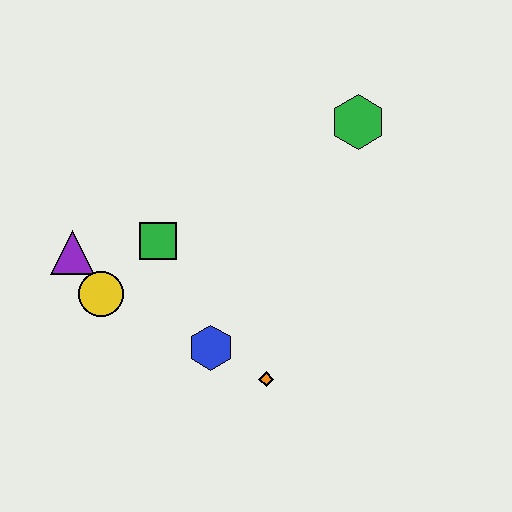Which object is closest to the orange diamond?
The blue hexagon is closest to the orange diamond.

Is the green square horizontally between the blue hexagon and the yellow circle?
Yes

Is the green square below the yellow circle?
No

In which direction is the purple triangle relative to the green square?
The purple triangle is to the left of the green square.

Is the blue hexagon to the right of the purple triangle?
Yes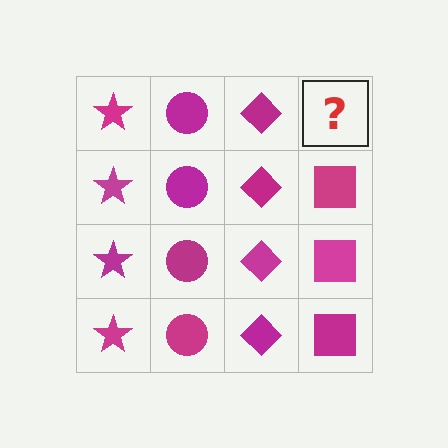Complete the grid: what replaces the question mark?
The question mark should be replaced with a magenta square.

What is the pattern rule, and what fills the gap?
The rule is that each column has a consistent shape. The gap should be filled with a magenta square.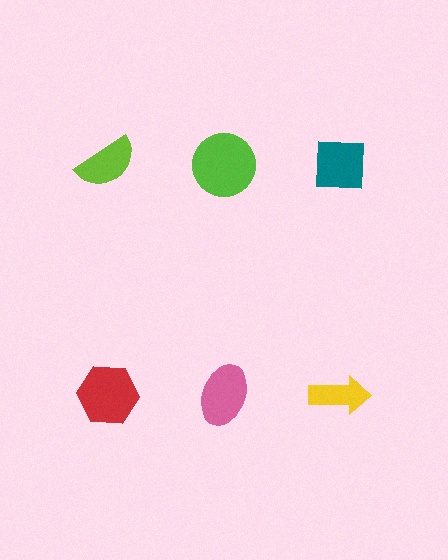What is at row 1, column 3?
A teal square.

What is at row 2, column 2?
A pink ellipse.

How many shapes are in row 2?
3 shapes.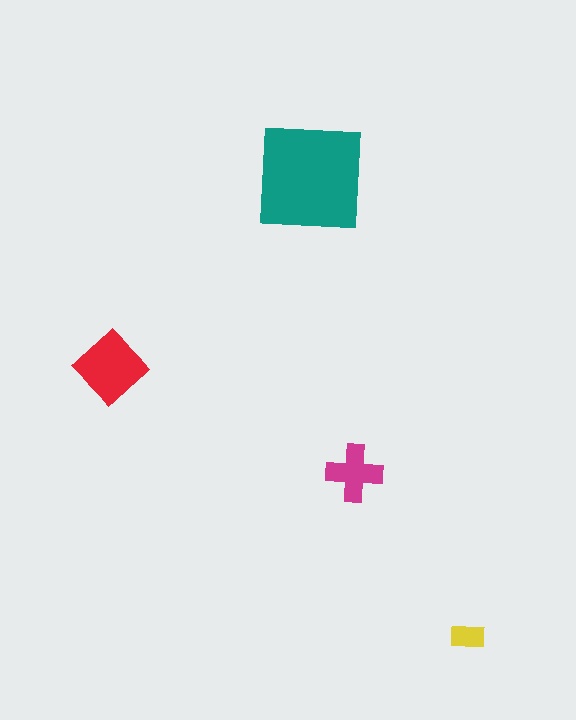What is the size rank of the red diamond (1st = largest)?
2nd.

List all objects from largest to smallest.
The teal square, the red diamond, the magenta cross, the yellow rectangle.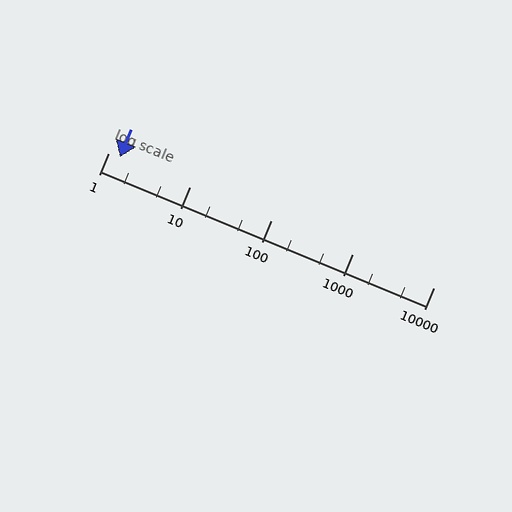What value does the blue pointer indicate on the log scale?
The pointer indicates approximately 1.4.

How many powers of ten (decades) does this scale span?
The scale spans 4 decades, from 1 to 10000.